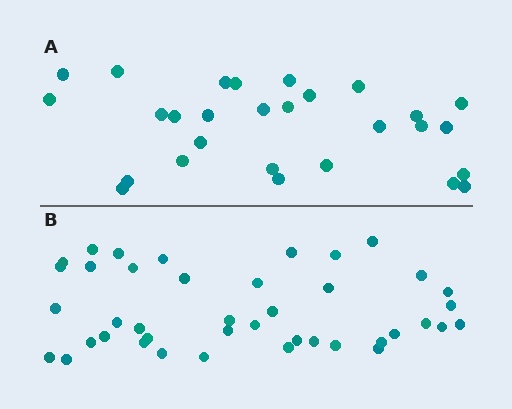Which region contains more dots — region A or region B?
Region B (the bottom region) has more dots.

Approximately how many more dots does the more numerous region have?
Region B has approximately 15 more dots than region A.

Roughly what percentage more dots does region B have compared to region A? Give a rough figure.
About 45% more.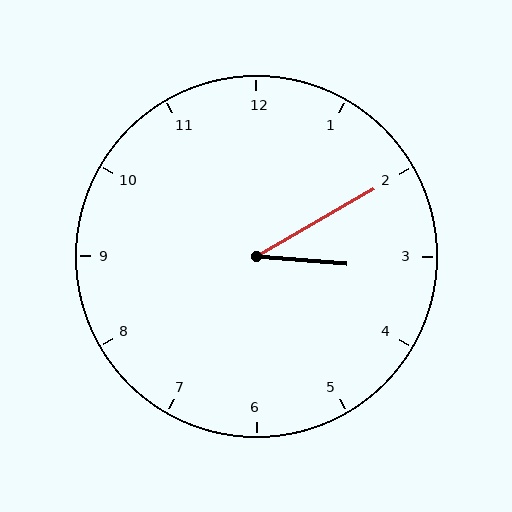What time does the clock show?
3:10.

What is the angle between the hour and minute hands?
Approximately 35 degrees.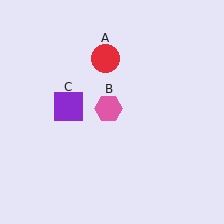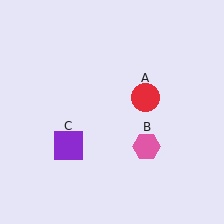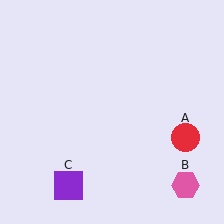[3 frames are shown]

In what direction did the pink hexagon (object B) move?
The pink hexagon (object B) moved down and to the right.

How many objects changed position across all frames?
3 objects changed position: red circle (object A), pink hexagon (object B), purple square (object C).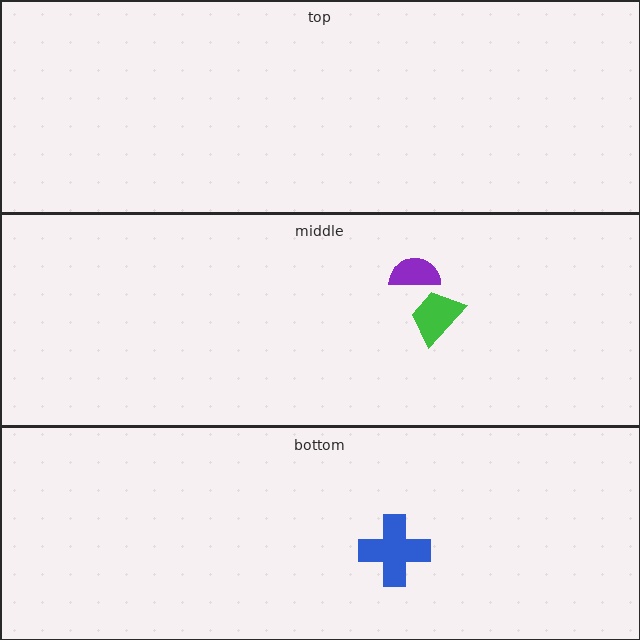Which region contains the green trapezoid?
The middle region.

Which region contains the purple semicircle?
The middle region.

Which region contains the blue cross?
The bottom region.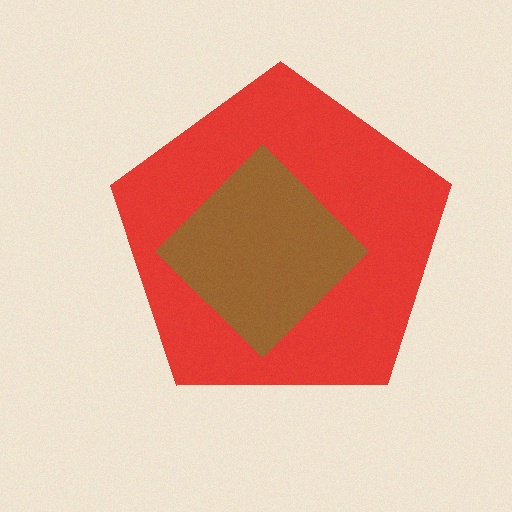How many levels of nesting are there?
2.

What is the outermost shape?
The red pentagon.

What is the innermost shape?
The brown diamond.